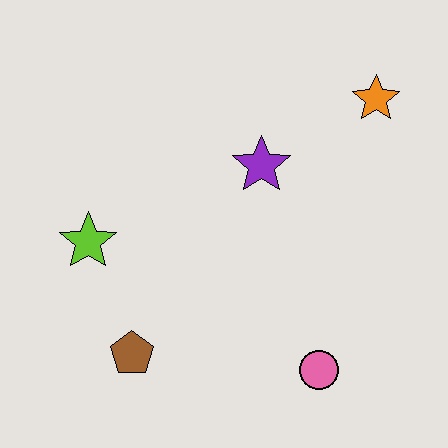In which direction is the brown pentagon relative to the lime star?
The brown pentagon is below the lime star.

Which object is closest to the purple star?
The orange star is closest to the purple star.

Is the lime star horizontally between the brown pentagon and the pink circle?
No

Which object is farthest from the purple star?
The brown pentagon is farthest from the purple star.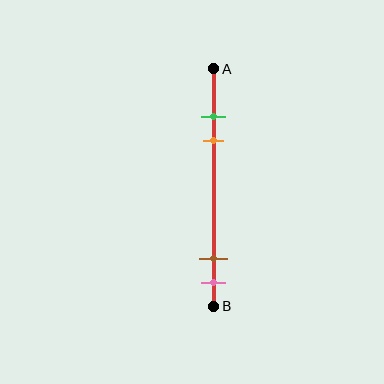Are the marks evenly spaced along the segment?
No, the marks are not evenly spaced.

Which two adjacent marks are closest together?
The green and orange marks are the closest adjacent pair.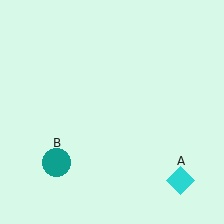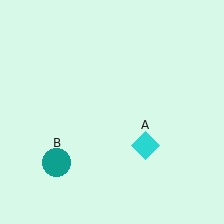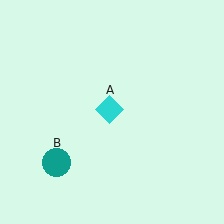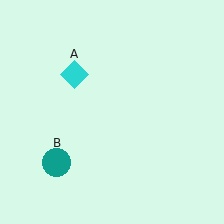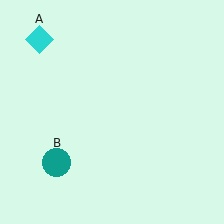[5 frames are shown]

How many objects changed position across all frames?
1 object changed position: cyan diamond (object A).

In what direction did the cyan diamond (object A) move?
The cyan diamond (object A) moved up and to the left.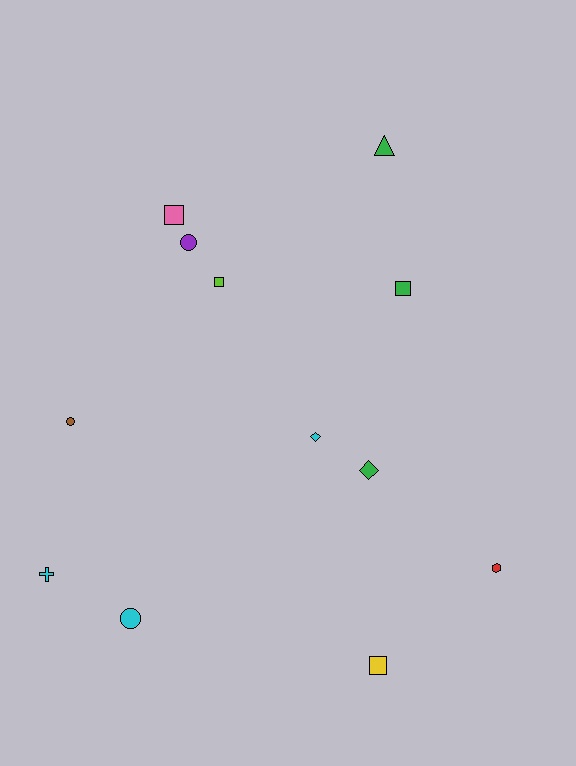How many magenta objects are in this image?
There are no magenta objects.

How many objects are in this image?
There are 12 objects.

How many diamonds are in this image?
There are 2 diamonds.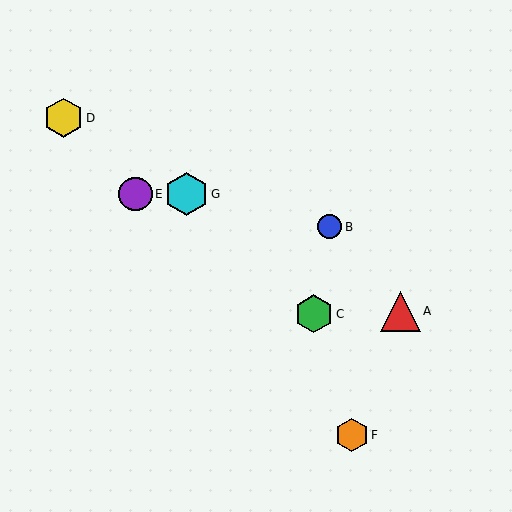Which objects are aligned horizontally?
Objects E, G are aligned horizontally.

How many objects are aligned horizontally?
2 objects (E, G) are aligned horizontally.